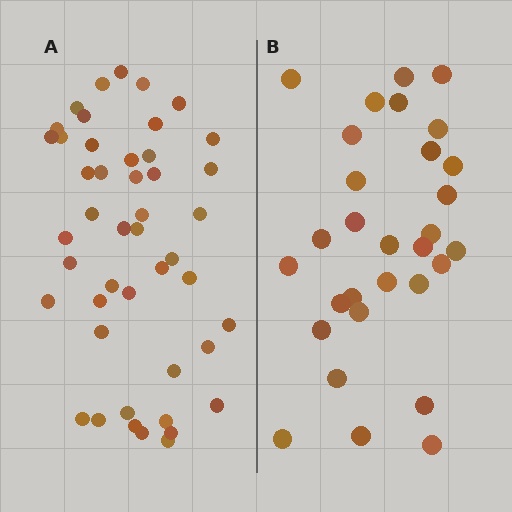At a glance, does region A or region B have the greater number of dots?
Region A (the left region) has more dots.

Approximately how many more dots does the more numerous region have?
Region A has approximately 15 more dots than region B.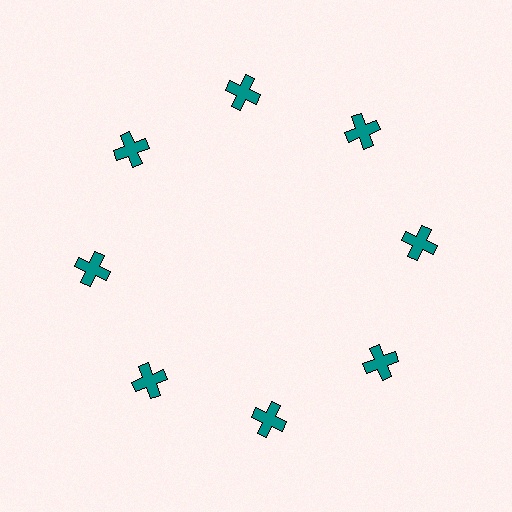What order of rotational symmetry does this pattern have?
This pattern has 8-fold rotational symmetry.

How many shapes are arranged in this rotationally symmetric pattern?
There are 8 shapes, arranged in 8 groups of 1.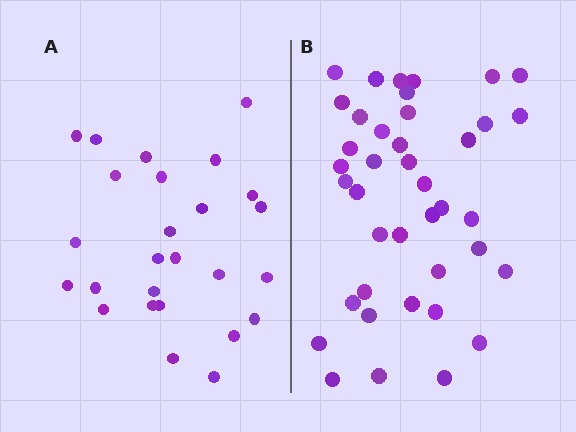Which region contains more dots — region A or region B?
Region B (the right region) has more dots.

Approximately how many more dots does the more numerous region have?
Region B has approximately 15 more dots than region A.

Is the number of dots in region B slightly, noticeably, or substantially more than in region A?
Region B has substantially more. The ratio is roughly 1.5 to 1.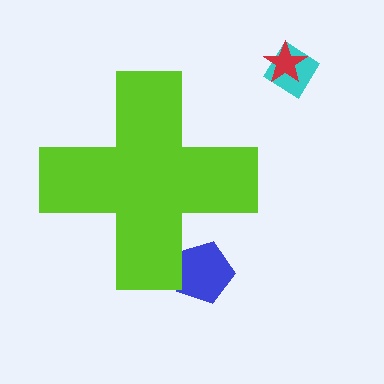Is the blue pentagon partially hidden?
Yes, the blue pentagon is partially hidden behind the lime cross.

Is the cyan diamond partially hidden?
No, the cyan diamond is fully visible.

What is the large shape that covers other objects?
A lime cross.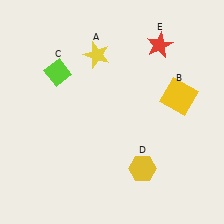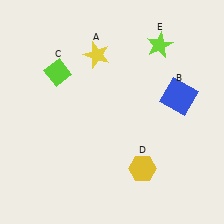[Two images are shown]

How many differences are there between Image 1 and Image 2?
There are 2 differences between the two images.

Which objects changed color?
B changed from yellow to blue. E changed from red to lime.